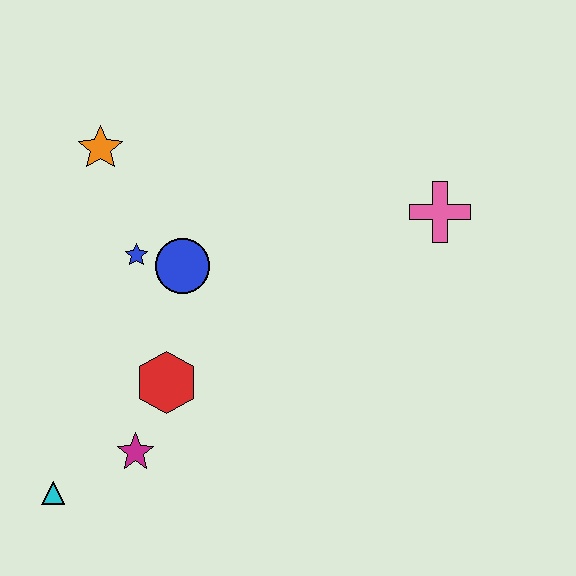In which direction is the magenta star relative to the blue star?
The magenta star is below the blue star.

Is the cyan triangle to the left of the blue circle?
Yes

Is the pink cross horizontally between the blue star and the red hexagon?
No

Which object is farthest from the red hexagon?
The pink cross is farthest from the red hexagon.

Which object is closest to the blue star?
The blue circle is closest to the blue star.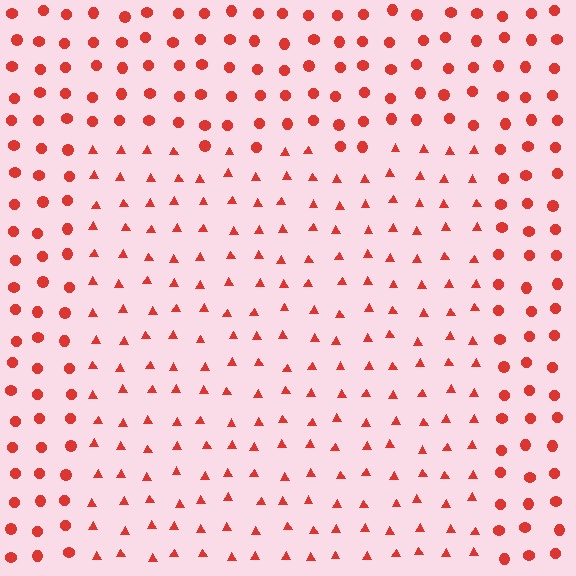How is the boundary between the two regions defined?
The boundary is defined by a change in element shape: triangles inside vs. circles outside. All elements share the same color and spacing.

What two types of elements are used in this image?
The image uses triangles inside the rectangle region and circles outside it.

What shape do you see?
I see a rectangle.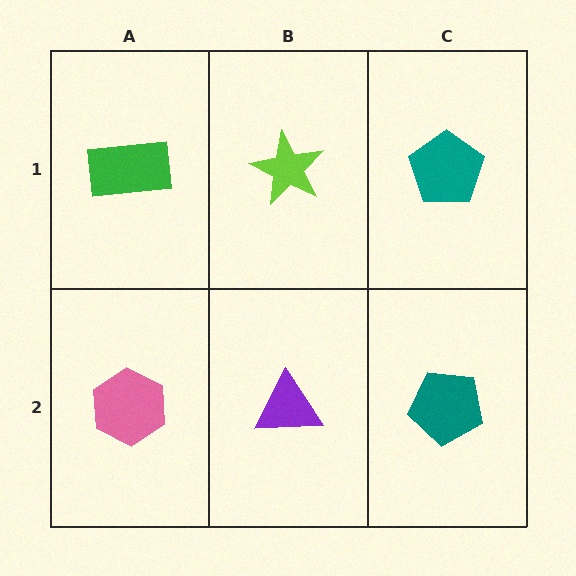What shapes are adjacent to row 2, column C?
A teal pentagon (row 1, column C), a purple triangle (row 2, column B).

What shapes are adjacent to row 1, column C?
A teal pentagon (row 2, column C), a lime star (row 1, column B).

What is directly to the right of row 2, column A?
A purple triangle.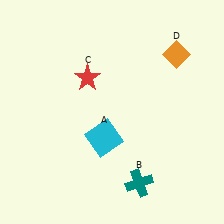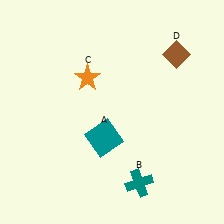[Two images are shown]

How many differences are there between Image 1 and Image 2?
There are 3 differences between the two images.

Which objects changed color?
A changed from cyan to teal. C changed from red to orange. D changed from orange to brown.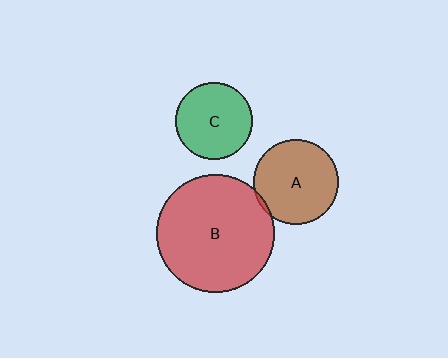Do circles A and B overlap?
Yes.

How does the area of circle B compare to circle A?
Approximately 1.9 times.